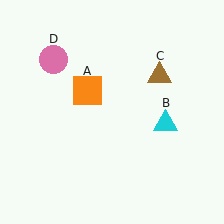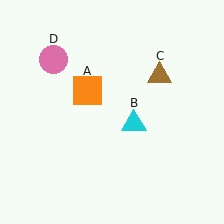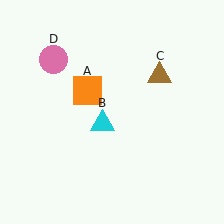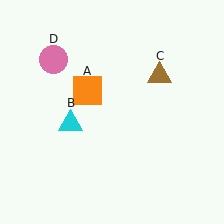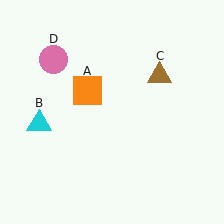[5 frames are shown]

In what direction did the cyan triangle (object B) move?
The cyan triangle (object B) moved left.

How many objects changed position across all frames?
1 object changed position: cyan triangle (object B).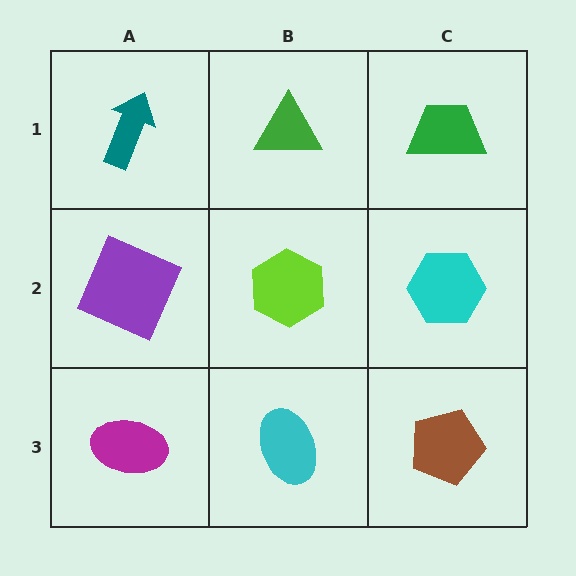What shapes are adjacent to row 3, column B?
A lime hexagon (row 2, column B), a magenta ellipse (row 3, column A), a brown pentagon (row 3, column C).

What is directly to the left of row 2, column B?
A purple square.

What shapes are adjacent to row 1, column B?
A lime hexagon (row 2, column B), a teal arrow (row 1, column A), a green trapezoid (row 1, column C).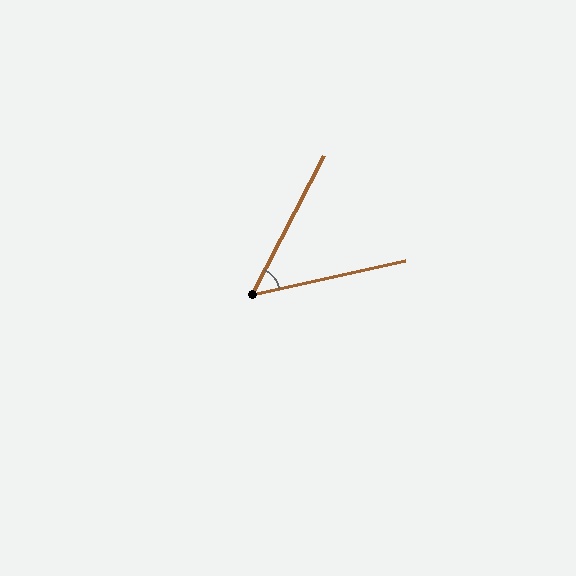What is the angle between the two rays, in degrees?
Approximately 50 degrees.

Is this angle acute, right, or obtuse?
It is acute.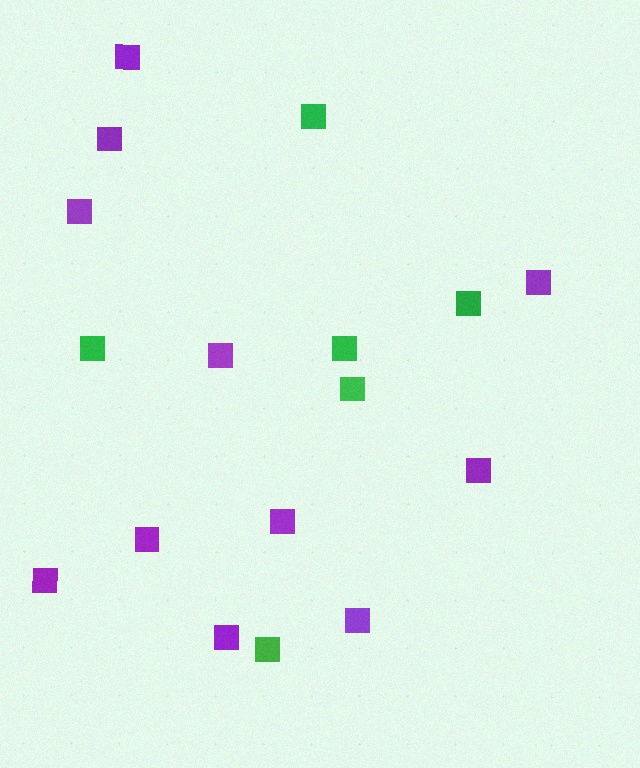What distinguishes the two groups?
There are 2 groups: one group of purple squares (11) and one group of green squares (6).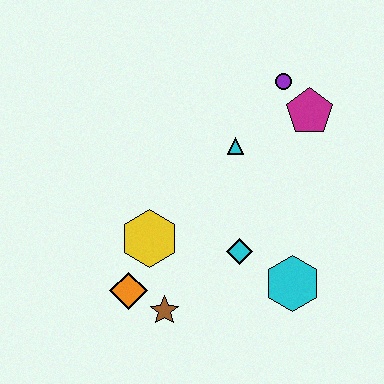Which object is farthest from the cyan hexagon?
The purple circle is farthest from the cyan hexagon.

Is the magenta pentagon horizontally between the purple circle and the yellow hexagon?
No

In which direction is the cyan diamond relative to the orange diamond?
The cyan diamond is to the right of the orange diamond.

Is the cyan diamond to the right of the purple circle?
No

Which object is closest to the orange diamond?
The brown star is closest to the orange diamond.